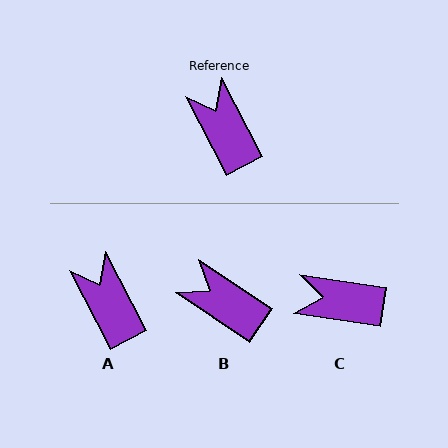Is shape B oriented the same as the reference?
No, it is off by about 28 degrees.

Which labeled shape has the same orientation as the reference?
A.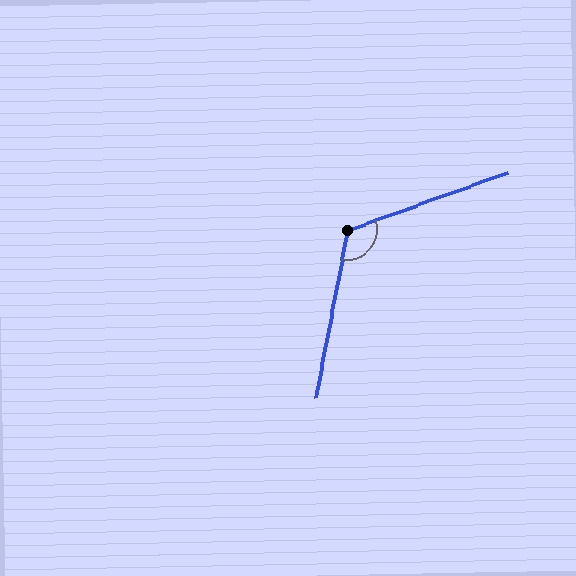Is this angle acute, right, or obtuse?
It is obtuse.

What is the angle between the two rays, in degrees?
Approximately 121 degrees.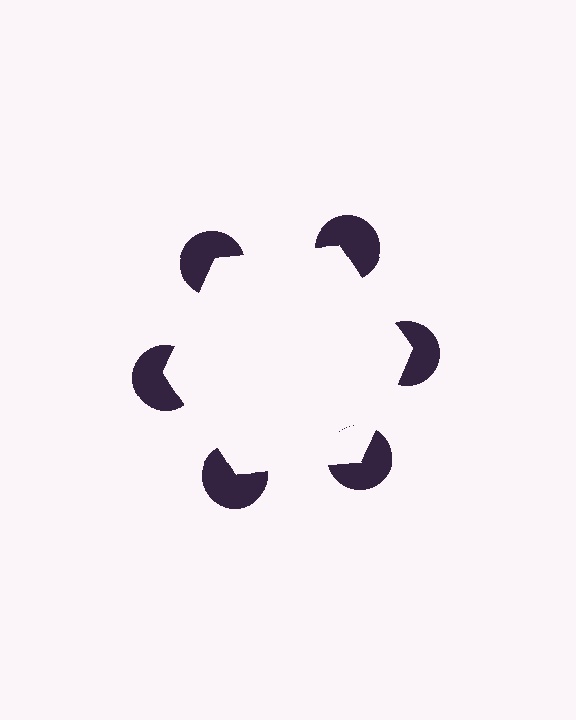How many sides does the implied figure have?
6 sides.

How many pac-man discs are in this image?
There are 6 — one at each vertex of the illusory hexagon.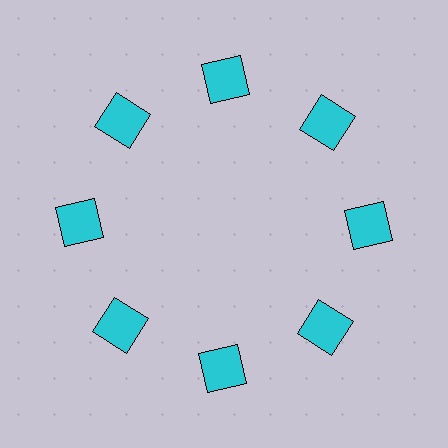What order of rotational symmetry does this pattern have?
This pattern has 8-fold rotational symmetry.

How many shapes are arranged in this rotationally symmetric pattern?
There are 8 shapes, arranged in 8 groups of 1.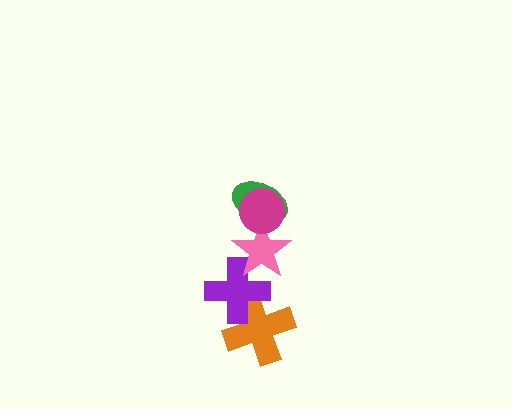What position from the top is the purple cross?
The purple cross is 4th from the top.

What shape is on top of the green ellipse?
The magenta circle is on top of the green ellipse.